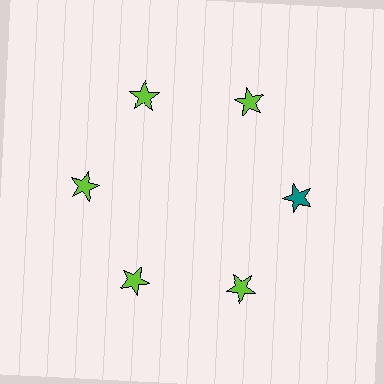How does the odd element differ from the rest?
It has a different color: teal instead of lime.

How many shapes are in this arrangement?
There are 6 shapes arranged in a ring pattern.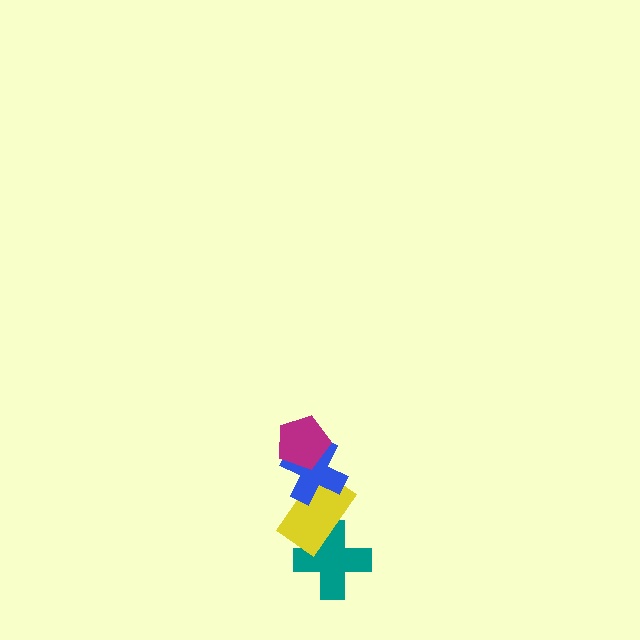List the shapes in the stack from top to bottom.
From top to bottom: the magenta pentagon, the blue cross, the yellow rectangle, the teal cross.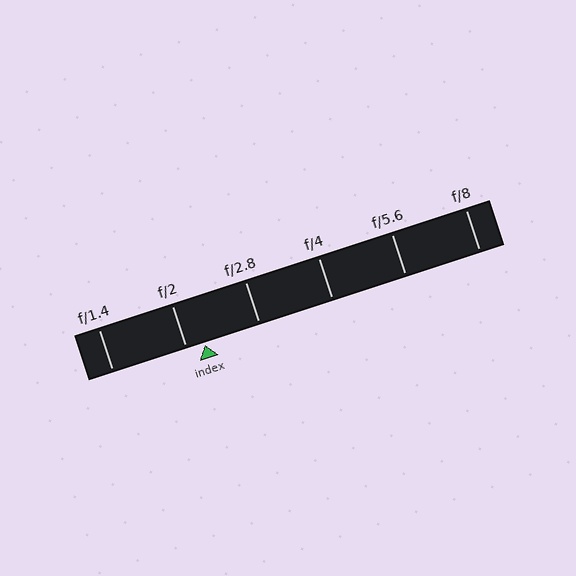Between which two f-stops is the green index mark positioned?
The index mark is between f/2 and f/2.8.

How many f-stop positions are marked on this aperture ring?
There are 6 f-stop positions marked.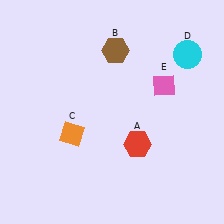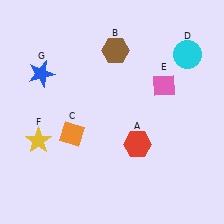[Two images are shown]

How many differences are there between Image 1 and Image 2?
There are 2 differences between the two images.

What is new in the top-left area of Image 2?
A blue star (G) was added in the top-left area of Image 2.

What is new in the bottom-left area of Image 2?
A yellow star (F) was added in the bottom-left area of Image 2.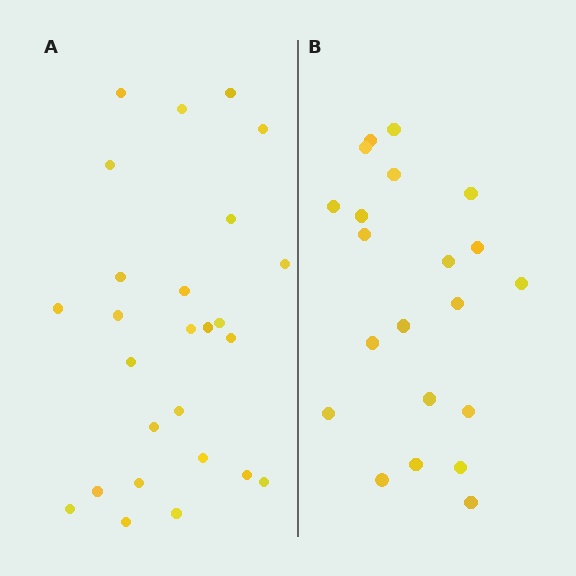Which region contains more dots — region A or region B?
Region A (the left region) has more dots.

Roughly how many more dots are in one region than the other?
Region A has about 5 more dots than region B.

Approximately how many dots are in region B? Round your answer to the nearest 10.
About 20 dots. (The exact count is 21, which rounds to 20.)